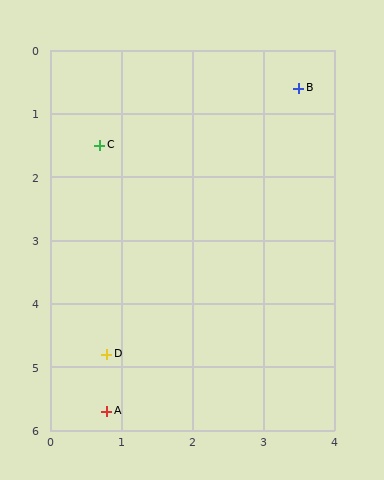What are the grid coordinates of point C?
Point C is at approximately (0.7, 1.5).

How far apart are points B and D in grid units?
Points B and D are about 5.0 grid units apart.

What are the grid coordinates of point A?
Point A is at approximately (0.8, 5.7).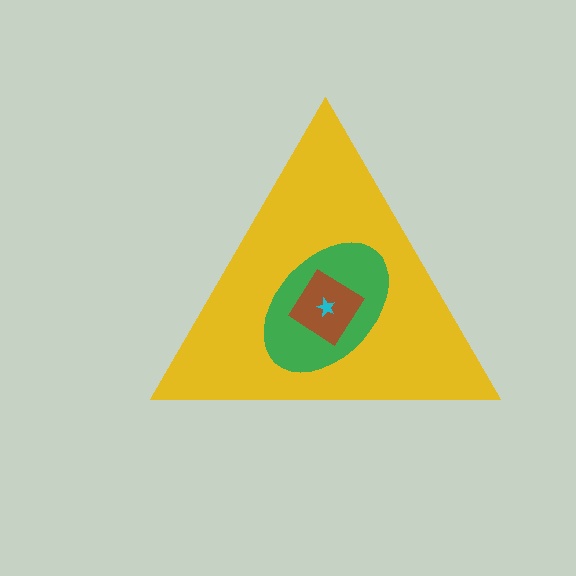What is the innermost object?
The cyan star.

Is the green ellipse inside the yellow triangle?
Yes.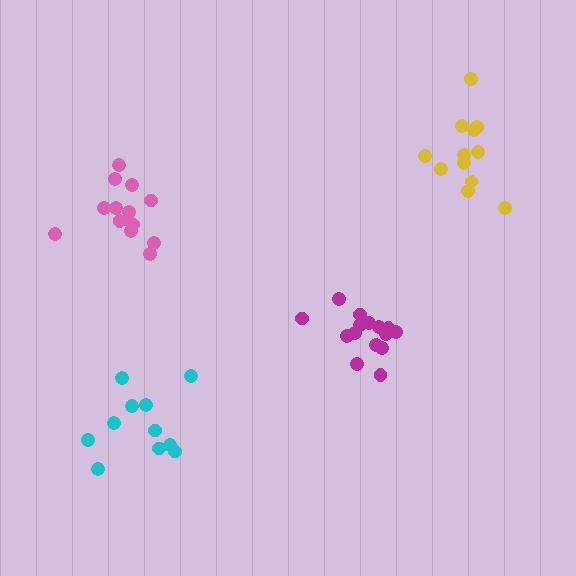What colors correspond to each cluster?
The clusters are colored: magenta, pink, cyan, yellow.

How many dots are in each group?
Group 1: 15 dots, Group 2: 14 dots, Group 3: 11 dots, Group 4: 12 dots (52 total).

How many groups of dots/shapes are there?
There are 4 groups.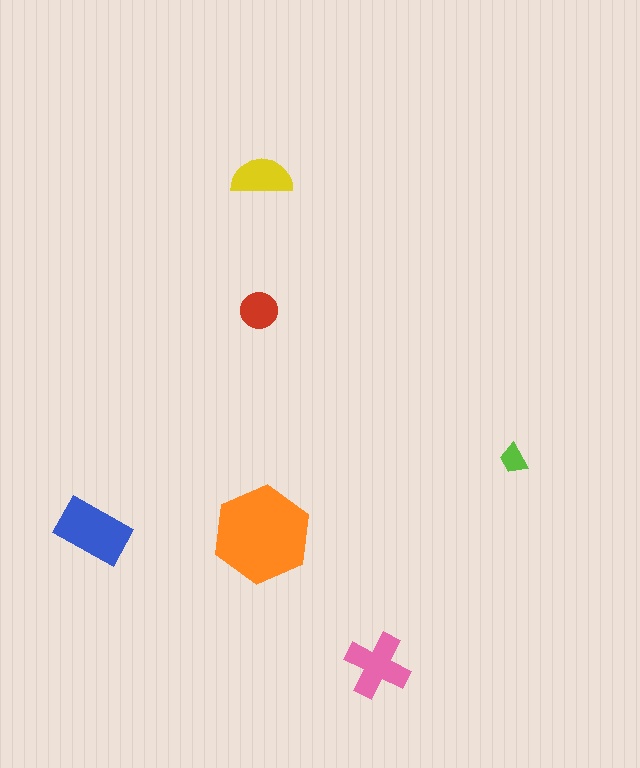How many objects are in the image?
There are 6 objects in the image.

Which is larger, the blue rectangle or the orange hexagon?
The orange hexagon.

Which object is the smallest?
The lime trapezoid.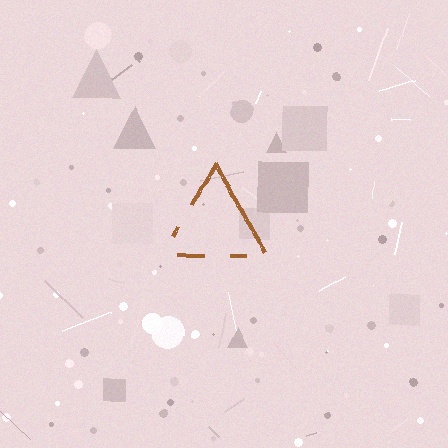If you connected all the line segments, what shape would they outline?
They would outline a triangle.